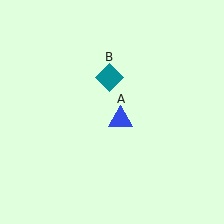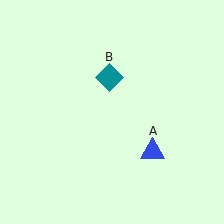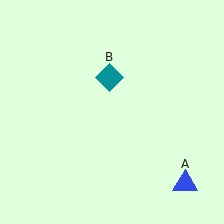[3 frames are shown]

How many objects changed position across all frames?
1 object changed position: blue triangle (object A).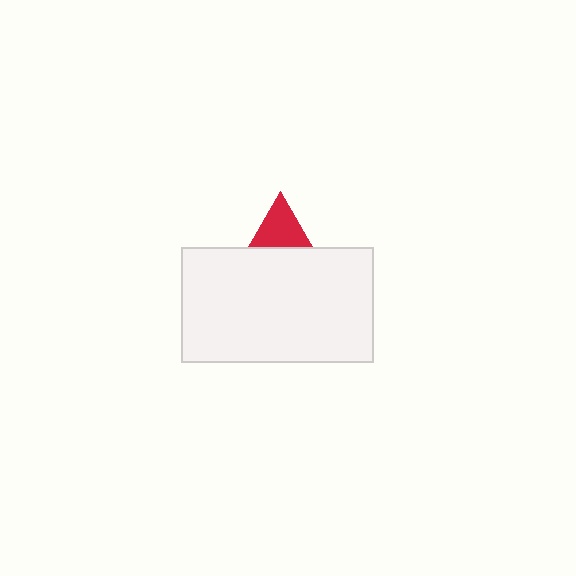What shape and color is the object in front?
The object in front is a white rectangle.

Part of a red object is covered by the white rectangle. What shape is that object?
It is a triangle.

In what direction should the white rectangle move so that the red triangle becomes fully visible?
The white rectangle should move down. That is the shortest direction to clear the overlap and leave the red triangle fully visible.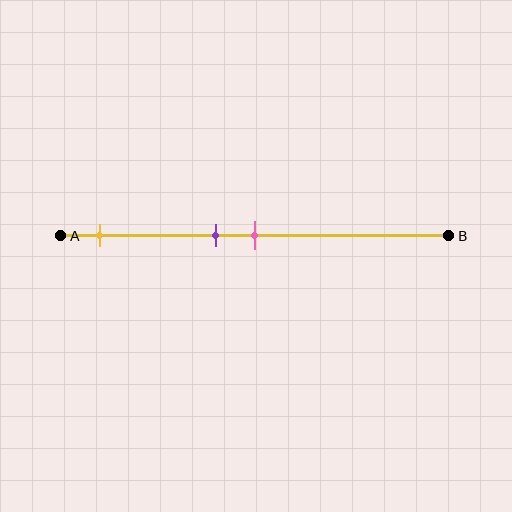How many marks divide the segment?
There are 3 marks dividing the segment.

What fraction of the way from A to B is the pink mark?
The pink mark is approximately 50% (0.5) of the way from A to B.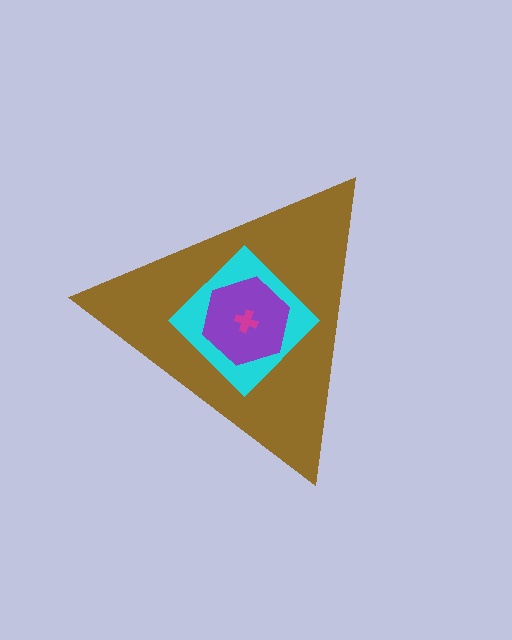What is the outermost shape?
The brown triangle.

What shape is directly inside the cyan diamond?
The purple hexagon.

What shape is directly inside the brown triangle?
The cyan diamond.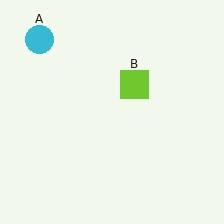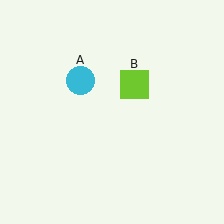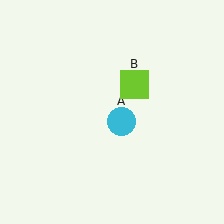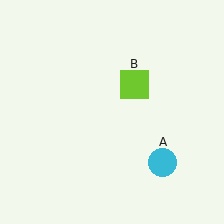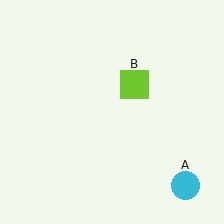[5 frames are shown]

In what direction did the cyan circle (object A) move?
The cyan circle (object A) moved down and to the right.